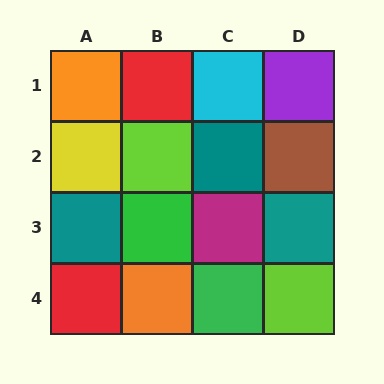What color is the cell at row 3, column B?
Green.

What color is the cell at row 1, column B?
Red.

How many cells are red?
2 cells are red.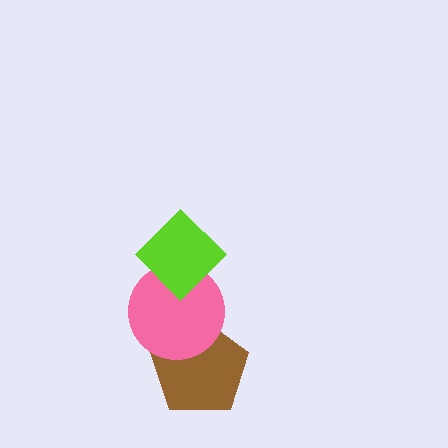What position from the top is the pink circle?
The pink circle is 2nd from the top.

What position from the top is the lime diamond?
The lime diamond is 1st from the top.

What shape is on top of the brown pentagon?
The pink circle is on top of the brown pentagon.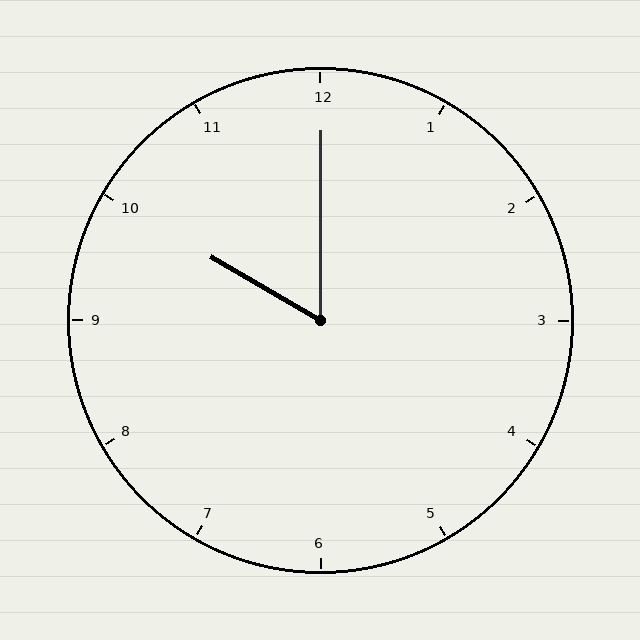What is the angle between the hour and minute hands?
Approximately 60 degrees.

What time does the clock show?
10:00.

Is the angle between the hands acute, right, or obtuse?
It is acute.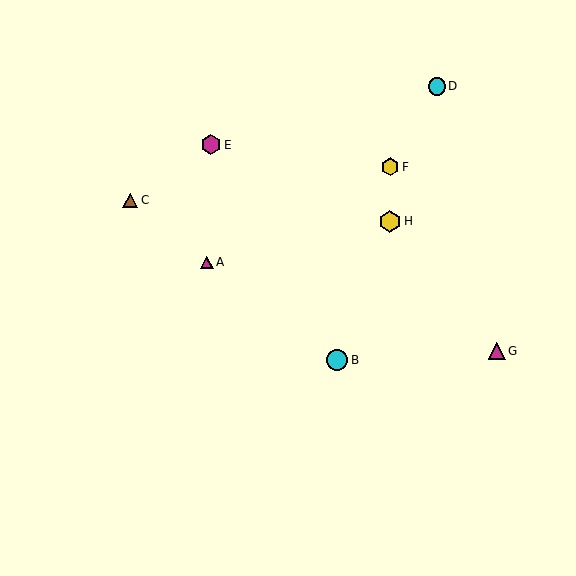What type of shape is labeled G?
Shape G is a magenta triangle.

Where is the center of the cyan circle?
The center of the cyan circle is at (337, 360).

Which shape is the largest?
The yellow hexagon (labeled H) is the largest.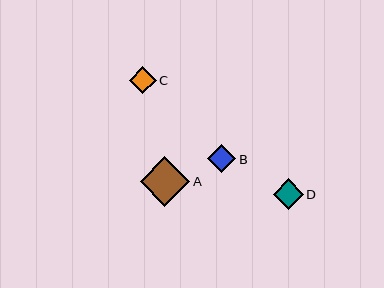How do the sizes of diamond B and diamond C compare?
Diamond B and diamond C are approximately the same size.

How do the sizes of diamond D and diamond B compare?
Diamond D and diamond B are approximately the same size.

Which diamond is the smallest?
Diamond C is the smallest with a size of approximately 27 pixels.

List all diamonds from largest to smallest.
From largest to smallest: A, D, B, C.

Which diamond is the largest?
Diamond A is the largest with a size of approximately 49 pixels.